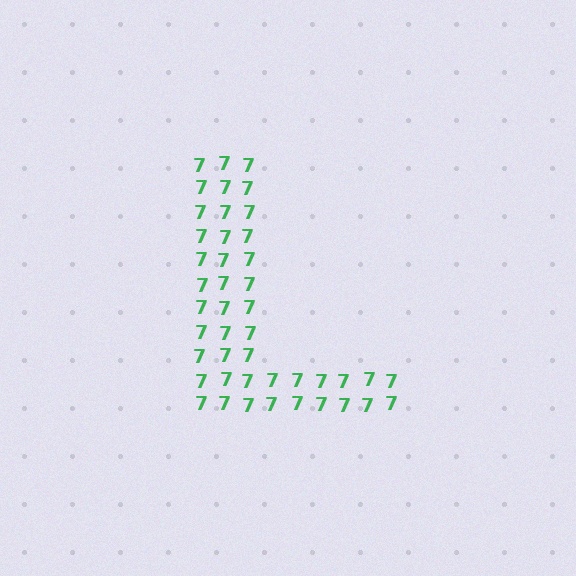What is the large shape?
The large shape is the letter L.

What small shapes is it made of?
It is made of small digit 7's.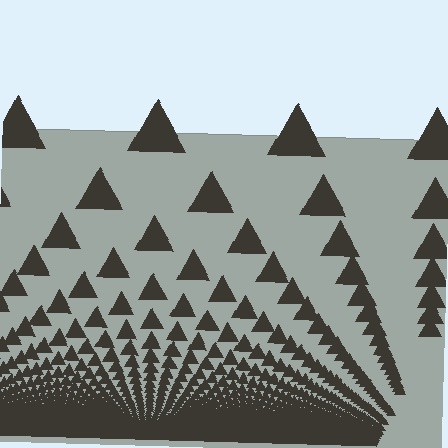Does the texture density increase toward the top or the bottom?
Density increases toward the bottom.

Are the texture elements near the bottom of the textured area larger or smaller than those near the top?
Smaller. The gradient is inverted — elements near the bottom are smaller and denser.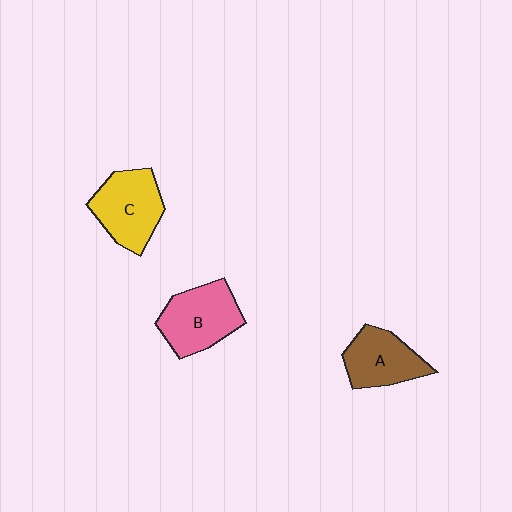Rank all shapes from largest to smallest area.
From largest to smallest: B (pink), C (yellow), A (brown).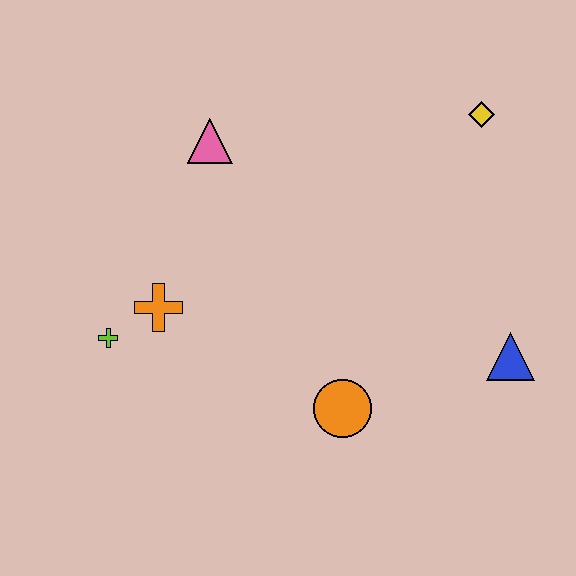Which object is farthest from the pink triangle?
The blue triangle is farthest from the pink triangle.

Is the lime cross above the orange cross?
No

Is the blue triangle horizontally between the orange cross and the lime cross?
No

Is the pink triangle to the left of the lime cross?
No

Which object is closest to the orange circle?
The blue triangle is closest to the orange circle.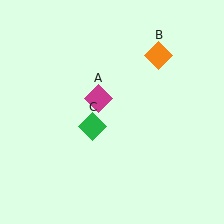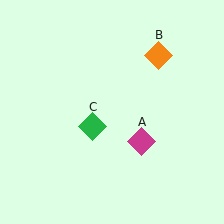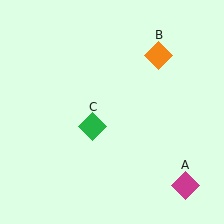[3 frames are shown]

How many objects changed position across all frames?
1 object changed position: magenta diamond (object A).